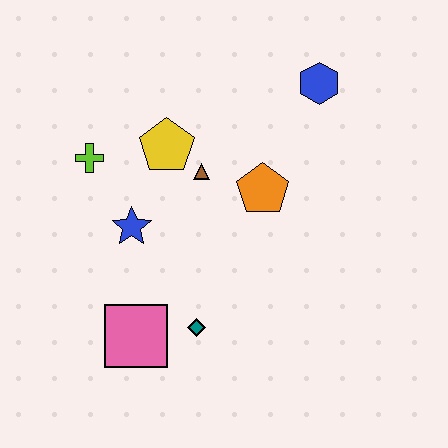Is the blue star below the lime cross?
Yes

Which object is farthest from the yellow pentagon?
The pink square is farthest from the yellow pentagon.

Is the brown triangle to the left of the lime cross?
No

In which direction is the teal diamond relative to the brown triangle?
The teal diamond is below the brown triangle.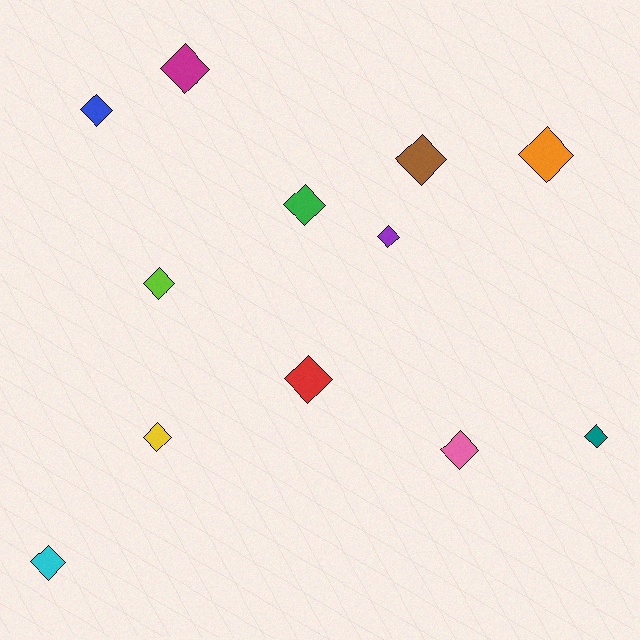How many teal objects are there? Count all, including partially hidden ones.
There is 1 teal object.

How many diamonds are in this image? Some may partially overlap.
There are 12 diamonds.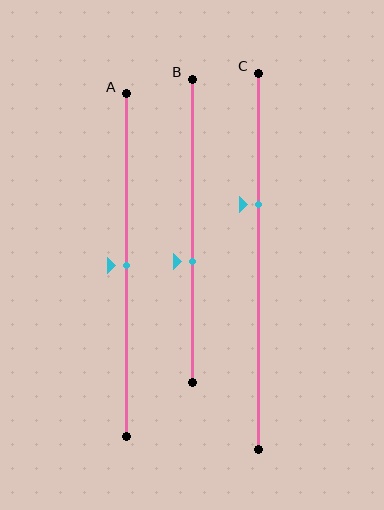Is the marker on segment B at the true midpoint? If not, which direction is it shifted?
No, the marker on segment B is shifted downward by about 10% of the segment length.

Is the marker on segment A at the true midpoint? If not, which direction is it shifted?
Yes, the marker on segment A is at the true midpoint.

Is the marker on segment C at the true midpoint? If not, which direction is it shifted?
No, the marker on segment C is shifted upward by about 15% of the segment length.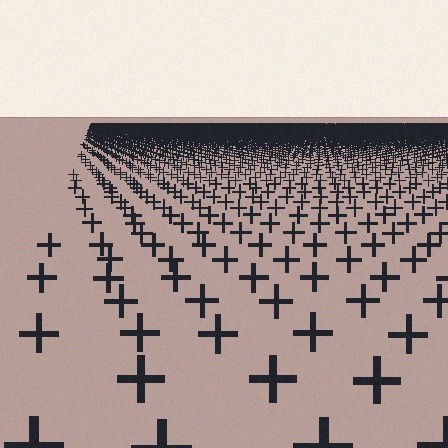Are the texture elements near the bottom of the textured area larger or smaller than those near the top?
Larger. Near the bottom, elements are closer to the viewer and appear at a bigger on-screen size.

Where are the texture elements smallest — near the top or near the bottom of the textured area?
Near the top.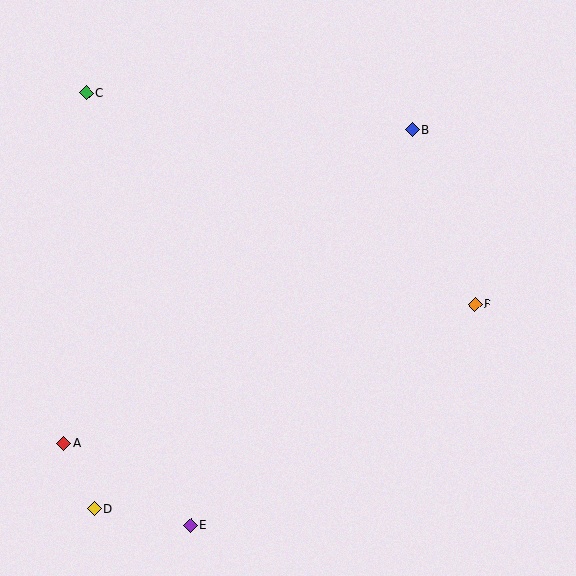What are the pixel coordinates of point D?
Point D is at (94, 508).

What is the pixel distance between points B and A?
The distance between B and A is 468 pixels.